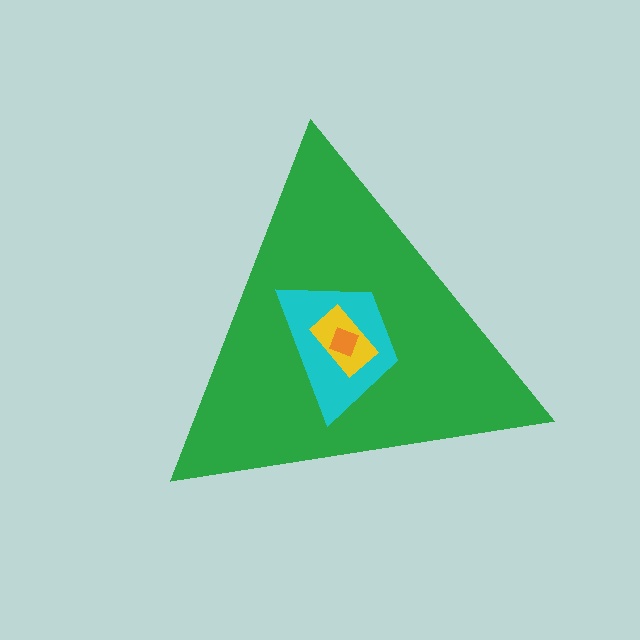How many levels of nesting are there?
4.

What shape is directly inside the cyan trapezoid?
The yellow rectangle.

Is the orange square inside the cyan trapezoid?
Yes.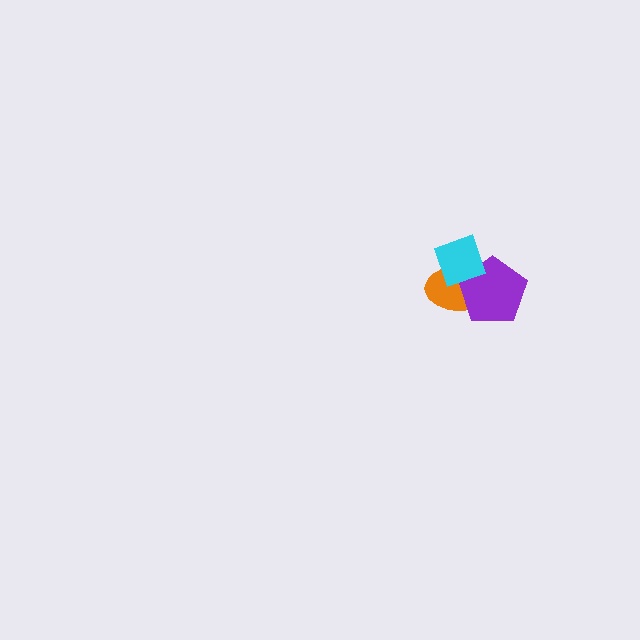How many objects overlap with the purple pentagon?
2 objects overlap with the purple pentagon.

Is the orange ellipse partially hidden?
Yes, it is partially covered by another shape.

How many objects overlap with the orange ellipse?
2 objects overlap with the orange ellipse.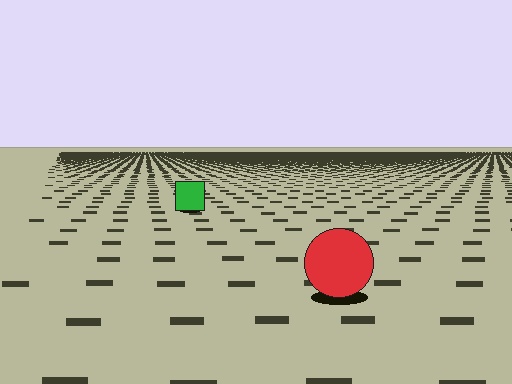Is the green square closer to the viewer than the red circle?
No. The red circle is closer — you can tell from the texture gradient: the ground texture is coarser near it.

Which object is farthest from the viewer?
The green square is farthest from the viewer. It appears smaller and the ground texture around it is denser.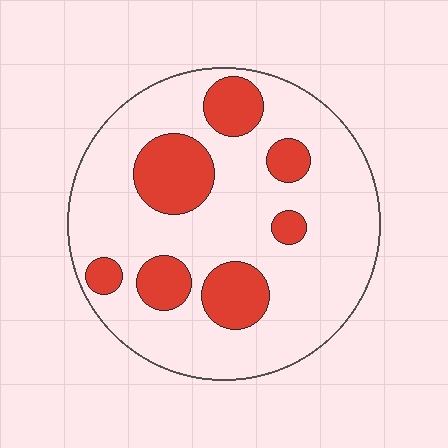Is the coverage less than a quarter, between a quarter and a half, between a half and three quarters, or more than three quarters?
Less than a quarter.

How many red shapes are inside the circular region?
7.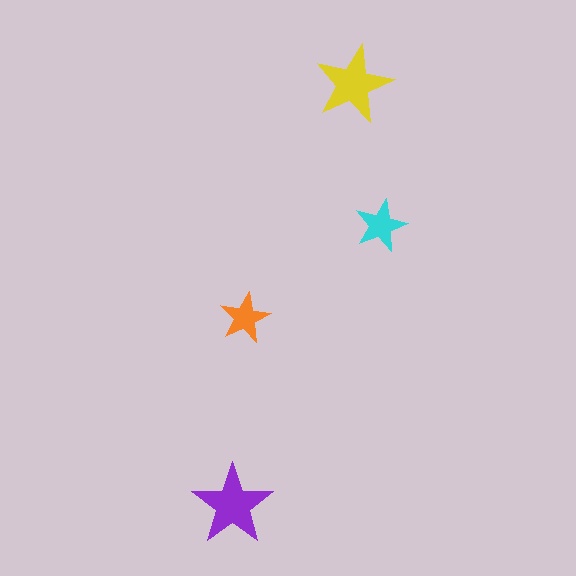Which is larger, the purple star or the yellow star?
The purple one.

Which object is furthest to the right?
The cyan star is rightmost.